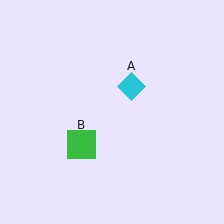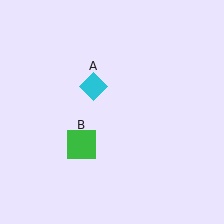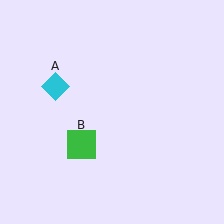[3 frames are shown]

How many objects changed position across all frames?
1 object changed position: cyan diamond (object A).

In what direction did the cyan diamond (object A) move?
The cyan diamond (object A) moved left.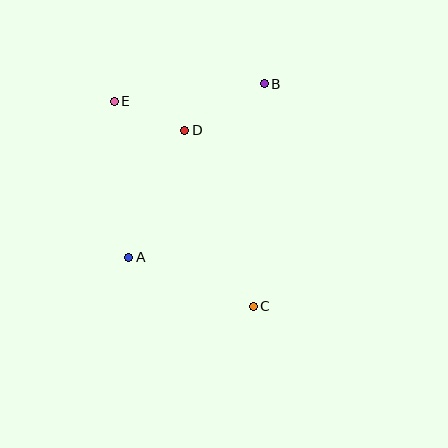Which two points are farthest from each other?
Points C and E are farthest from each other.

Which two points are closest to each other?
Points D and E are closest to each other.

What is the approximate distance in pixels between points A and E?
The distance between A and E is approximately 156 pixels.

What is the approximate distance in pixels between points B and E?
The distance between B and E is approximately 151 pixels.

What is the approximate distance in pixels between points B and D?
The distance between B and D is approximately 92 pixels.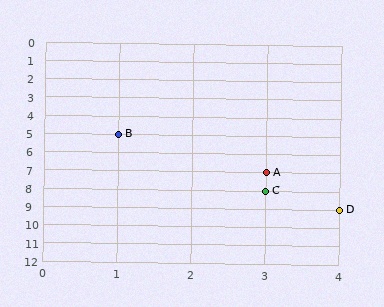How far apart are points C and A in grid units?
Points C and A are 1 row apart.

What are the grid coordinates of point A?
Point A is at grid coordinates (3, 7).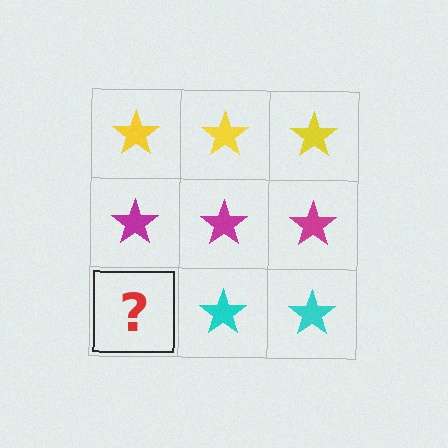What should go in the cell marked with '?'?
The missing cell should contain a cyan star.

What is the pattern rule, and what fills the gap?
The rule is that each row has a consistent color. The gap should be filled with a cyan star.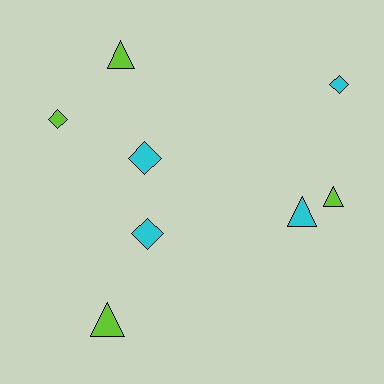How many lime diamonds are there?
There is 1 lime diamond.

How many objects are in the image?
There are 8 objects.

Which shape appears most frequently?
Diamond, with 4 objects.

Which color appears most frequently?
Lime, with 4 objects.